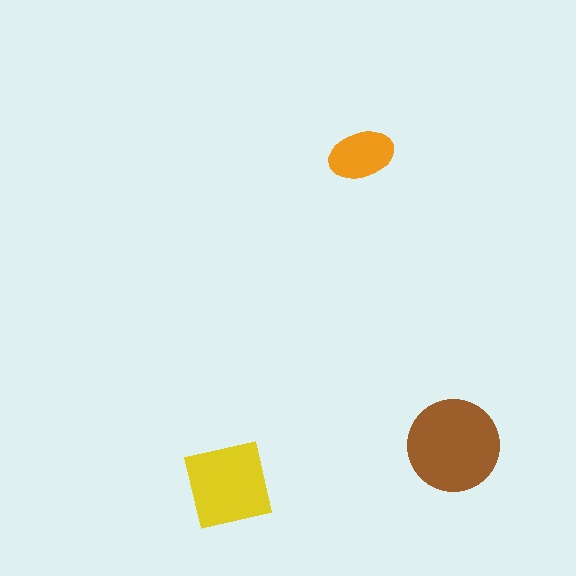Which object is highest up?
The orange ellipse is topmost.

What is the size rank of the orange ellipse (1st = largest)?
3rd.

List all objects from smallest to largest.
The orange ellipse, the yellow square, the brown circle.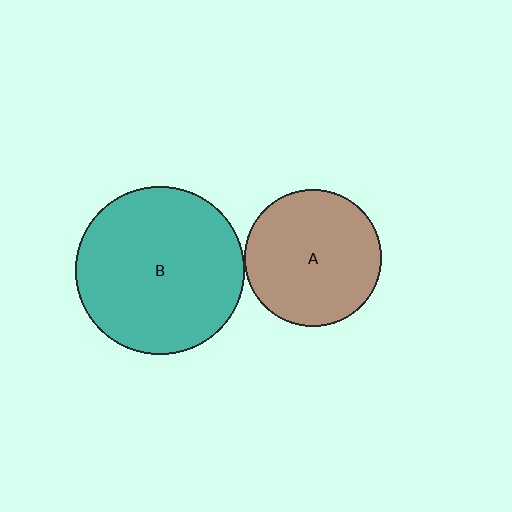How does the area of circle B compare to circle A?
Approximately 1.5 times.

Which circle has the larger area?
Circle B (teal).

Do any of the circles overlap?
No, none of the circles overlap.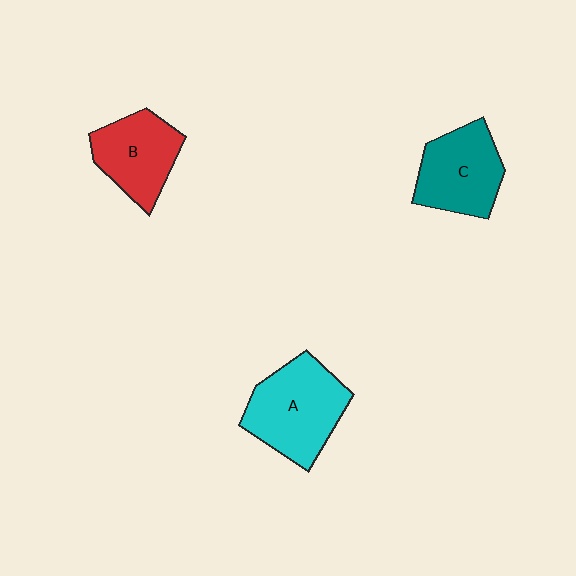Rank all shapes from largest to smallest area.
From largest to smallest: A (cyan), C (teal), B (red).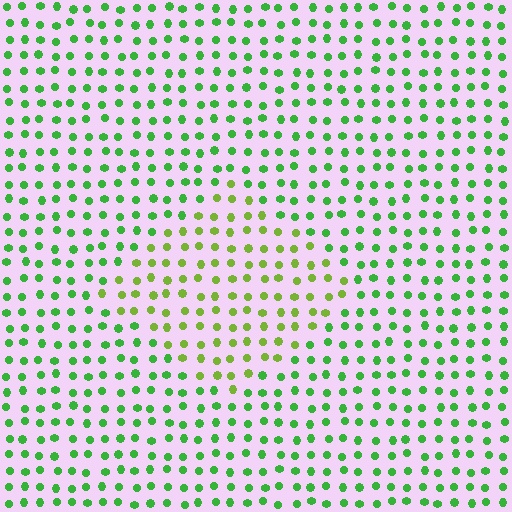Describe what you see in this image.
The image is filled with small green elements in a uniform arrangement. A diamond-shaped region is visible where the elements are tinted to a slightly different hue, forming a subtle color boundary.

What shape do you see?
I see a diamond.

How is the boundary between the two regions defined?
The boundary is defined purely by a slight shift in hue (about 33 degrees). Spacing, size, and orientation are identical on both sides.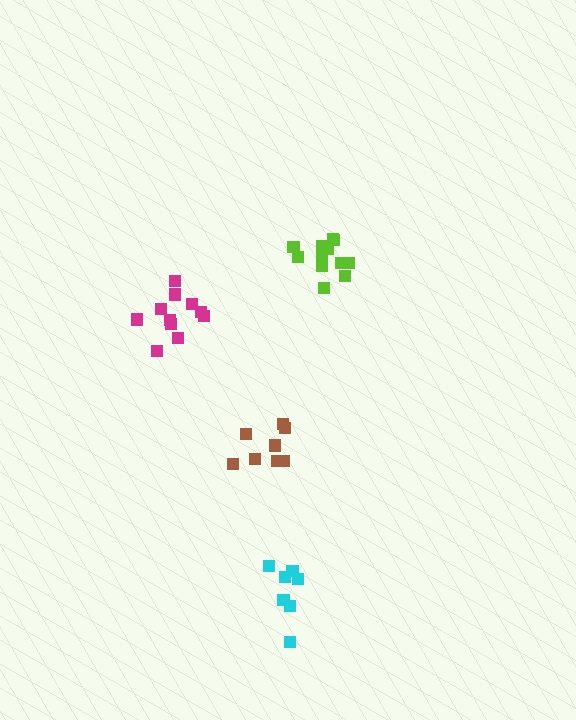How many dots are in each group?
Group 1: 11 dots, Group 2: 8 dots, Group 3: 7 dots, Group 4: 12 dots (38 total).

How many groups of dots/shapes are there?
There are 4 groups.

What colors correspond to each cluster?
The clusters are colored: magenta, brown, cyan, lime.